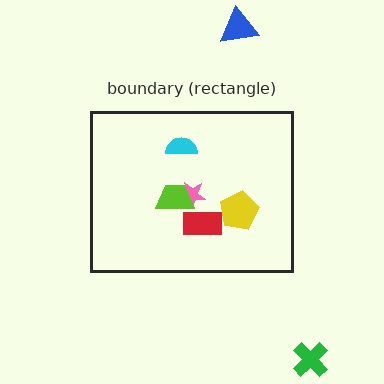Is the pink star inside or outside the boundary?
Inside.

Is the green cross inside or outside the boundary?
Outside.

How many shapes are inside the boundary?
5 inside, 2 outside.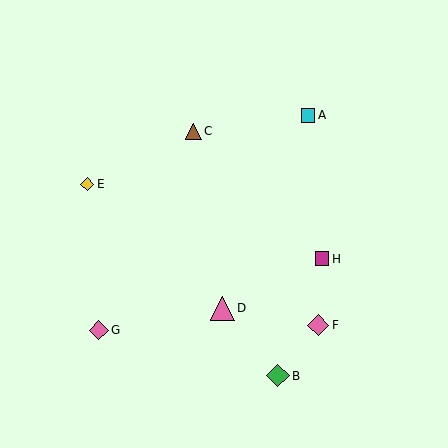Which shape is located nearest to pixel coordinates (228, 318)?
The pink triangle (labeled D) at (222, 308) is nearest to that location.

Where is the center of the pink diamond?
The center of the pink diamond is at (318, 325).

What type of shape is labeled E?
Shape E is a yellow diamond.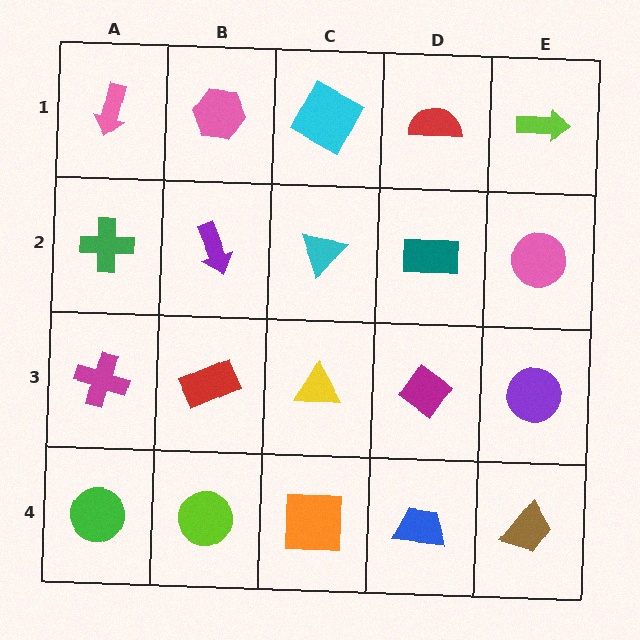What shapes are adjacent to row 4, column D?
A magenta diamond (row 3, column D), an orange square (row 4, column C), a brown trapezoid (row 4, column E).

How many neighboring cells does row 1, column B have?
3.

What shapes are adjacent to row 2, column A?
A pink arrow (row 1, column A), a magenta cross (row 3, column A), a purple arrow (row 2, column B).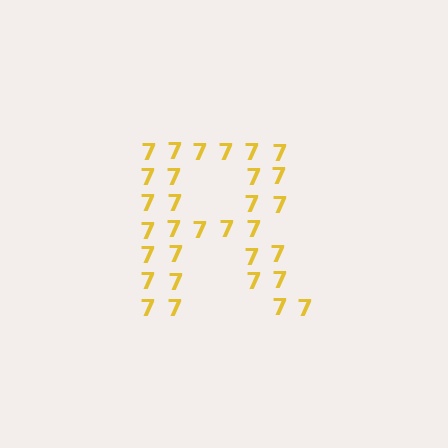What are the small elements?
The small elements are digit 7's.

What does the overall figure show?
The overall figure shows the letter R.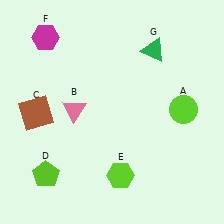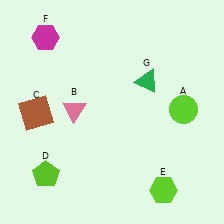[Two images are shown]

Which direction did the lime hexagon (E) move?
The lime hexagon (E) moved right.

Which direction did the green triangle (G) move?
The green triangle (G) moved down.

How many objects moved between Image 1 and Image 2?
2 objects moved between the two images.